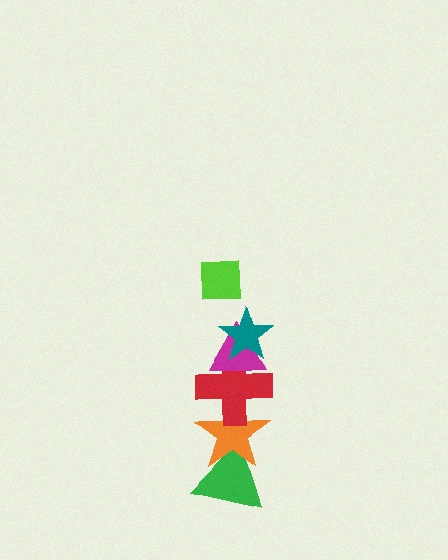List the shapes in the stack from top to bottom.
From top to bottom: the lime square, the teal star, the magenta triangle, the red cross, the orange star, the green triangle.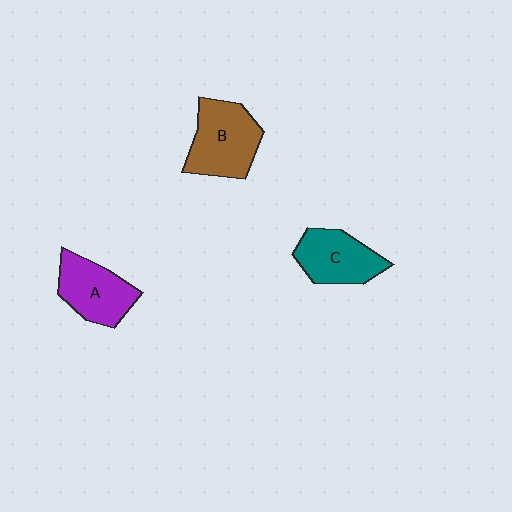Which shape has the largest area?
Shape B (brown).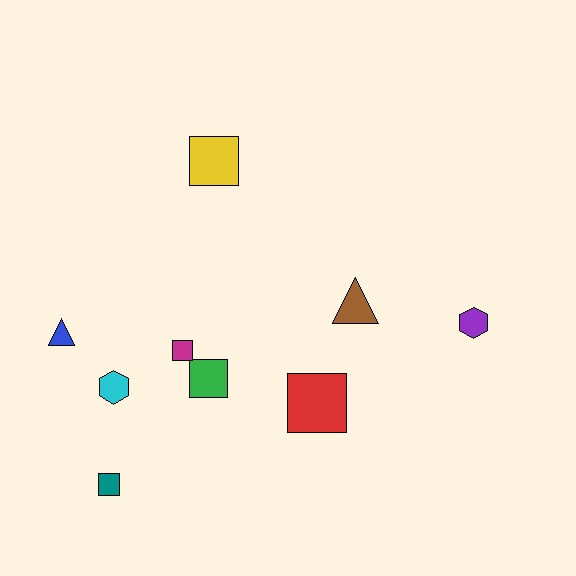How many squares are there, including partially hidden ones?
There are 5 squares.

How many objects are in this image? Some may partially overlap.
There are 9 objects.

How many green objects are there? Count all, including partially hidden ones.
There is 1 green object.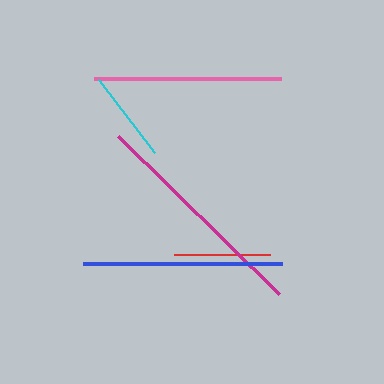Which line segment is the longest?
The magenta line is the longest at approximately 226 pixels.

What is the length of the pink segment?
The pink segment is approximately 187 pixels long.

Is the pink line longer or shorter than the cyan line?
The pink line is longer than the cyan line.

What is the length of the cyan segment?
The cyan segment is approximately 93 pixels long.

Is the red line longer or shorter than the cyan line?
The red line is longer than the cyan line.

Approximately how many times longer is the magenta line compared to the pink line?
The magenta line is approximately 1.2 times the length of the pink line.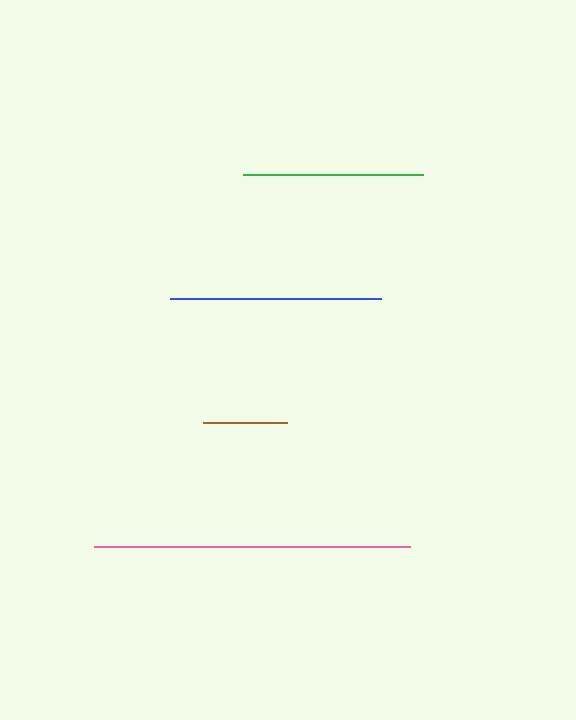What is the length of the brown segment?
The brown segment is approximately 84 pixels long.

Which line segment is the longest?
The pink line is the longest at approximately 316 pixels.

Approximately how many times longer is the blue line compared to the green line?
The blue line is approximately 1.2 times the length of the green line.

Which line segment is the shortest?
The brown line is the shortest at approximately 84 pixels.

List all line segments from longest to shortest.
From longest to shortest: pink, blue, green, brown.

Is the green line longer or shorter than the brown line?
The green line is longer than the brown line.